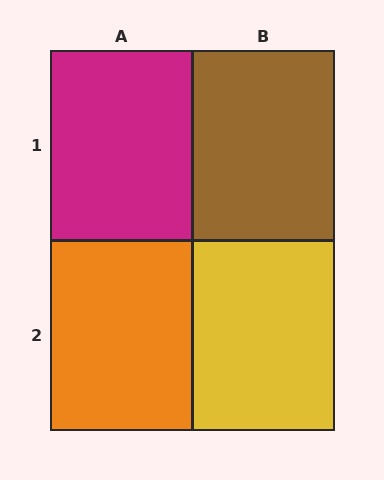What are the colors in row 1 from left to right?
Magenta, brown.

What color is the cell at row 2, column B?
Yellow.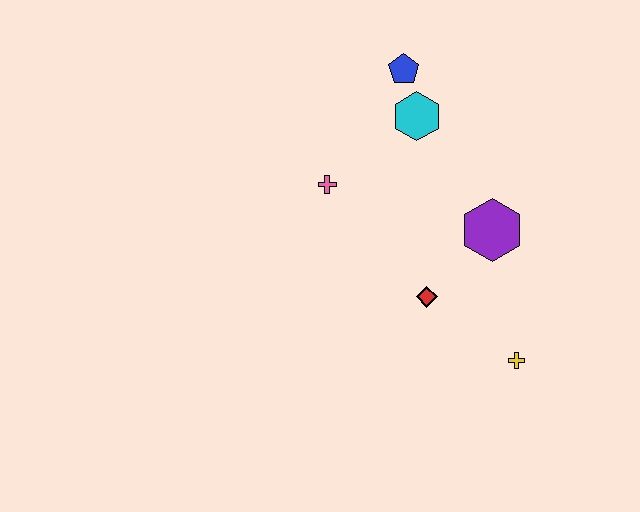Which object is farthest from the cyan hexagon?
The yellow cross is farthest from the cyan hexagon.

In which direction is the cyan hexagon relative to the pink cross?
The cyan hexagon is to the right of the pink cross.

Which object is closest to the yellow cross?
The red diamond is closest to the yellow cross.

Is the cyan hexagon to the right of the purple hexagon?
No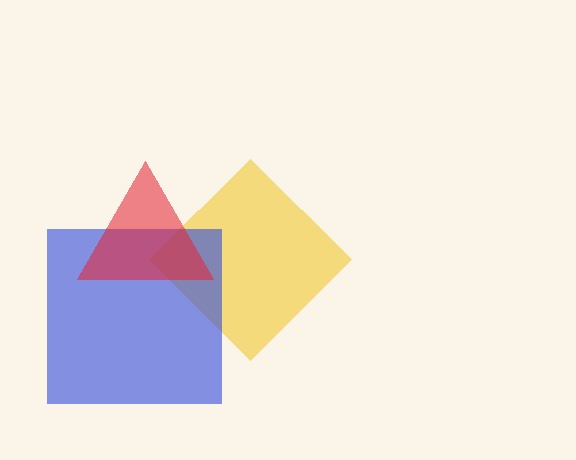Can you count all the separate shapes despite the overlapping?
Yes, there are 3 separate shapes.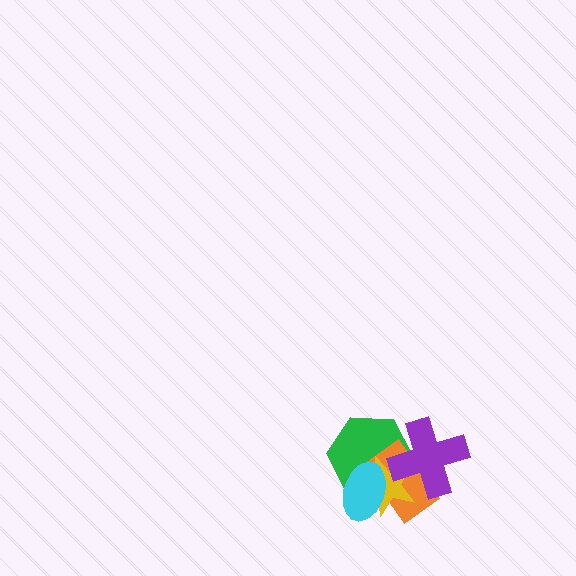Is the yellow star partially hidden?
Yes, it is partially covered by another shape.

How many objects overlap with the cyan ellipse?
3 objects overlap with the cyan ellipse.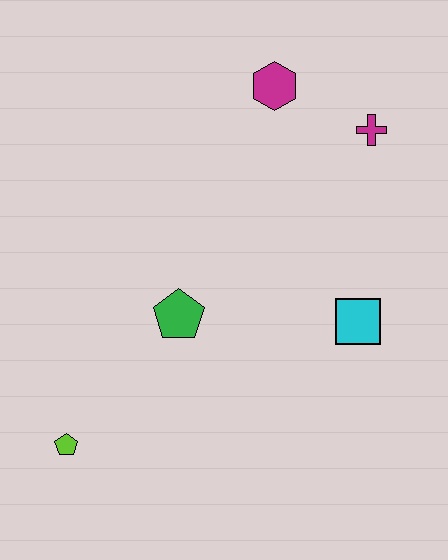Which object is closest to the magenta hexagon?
The magenta cross is closest to the magenta hexagon.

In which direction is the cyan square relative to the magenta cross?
The cyan square is below the magenta cross.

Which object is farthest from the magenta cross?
The lime pentagon is farthest from the magenta cross.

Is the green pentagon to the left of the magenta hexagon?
Yes